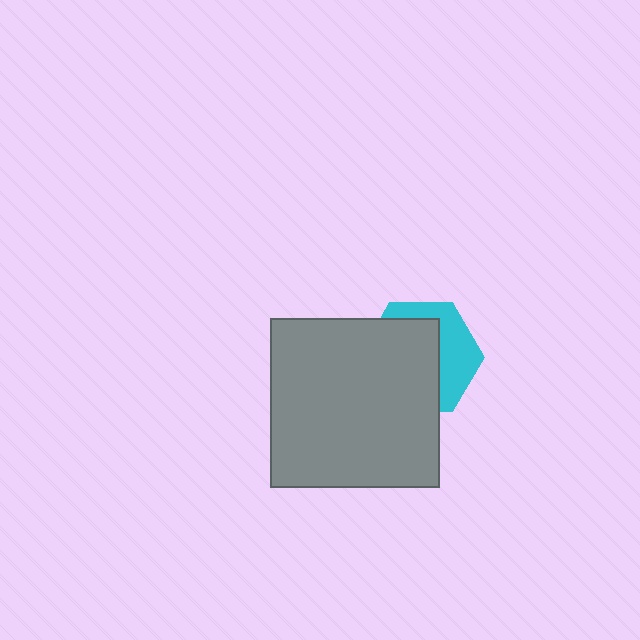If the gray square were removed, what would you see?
You would see the complete cyan hexagon.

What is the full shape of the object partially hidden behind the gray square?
The partially hidden object is a cyan hexagon.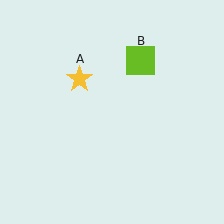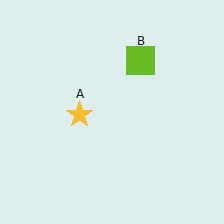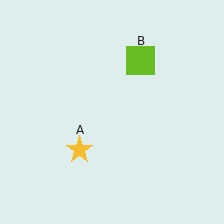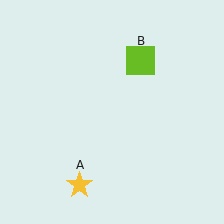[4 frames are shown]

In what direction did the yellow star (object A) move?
The yellow star (object A) moved down.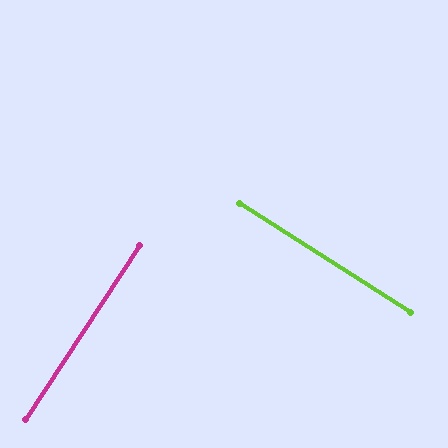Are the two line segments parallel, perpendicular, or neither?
Perpendicular — they meet at approximately 90°.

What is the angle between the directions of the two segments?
Approximately 90 degrees.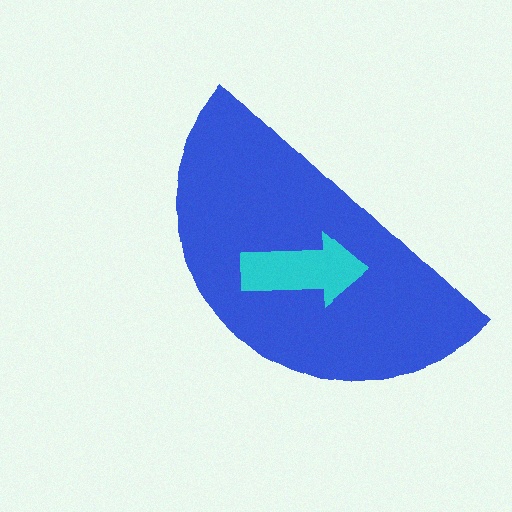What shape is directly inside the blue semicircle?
The cyan arrow.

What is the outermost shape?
The blue semicircle.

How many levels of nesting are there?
2.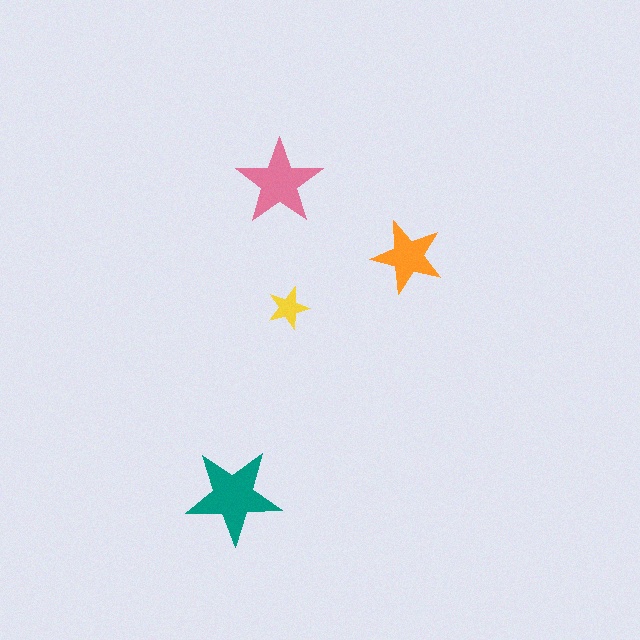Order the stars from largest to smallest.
the teal one, the pink one, the orange one, the yellow one.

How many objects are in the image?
There are 4 objects in the image.